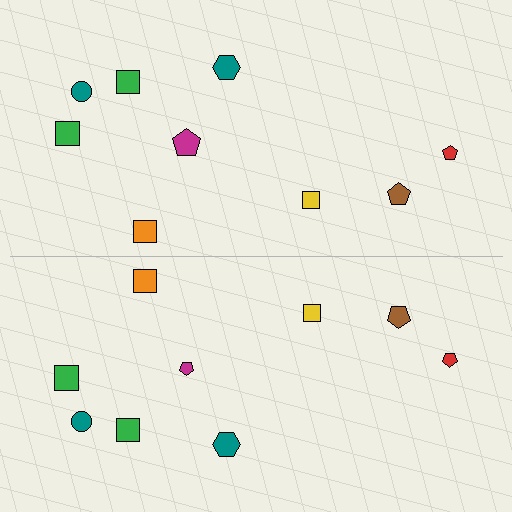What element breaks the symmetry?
The magenta pentagon on the bottom side has a different size than its mirror counterpart.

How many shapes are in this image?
There are 18 shapes in this image.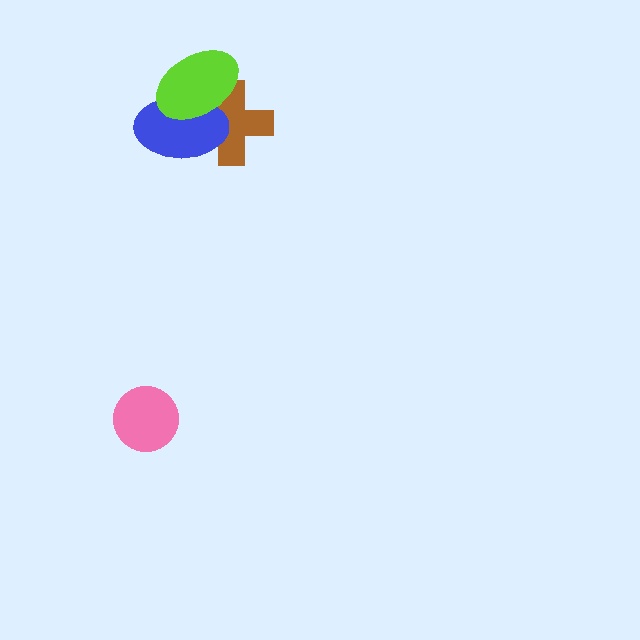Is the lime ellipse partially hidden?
No, no other shape covers it.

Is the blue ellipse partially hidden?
Yes, it is partially covered by another shape.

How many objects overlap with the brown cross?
2 objects overlap with the brown cross.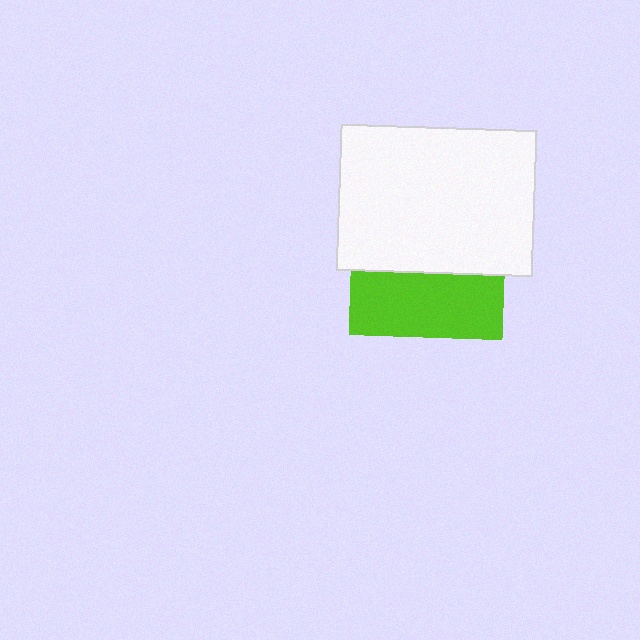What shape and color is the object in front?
The object in front is a white rectangle.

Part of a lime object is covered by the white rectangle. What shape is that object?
It is a square.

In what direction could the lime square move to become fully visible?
The lime square could move down. That would shift it out from behind the white rectangle entirely.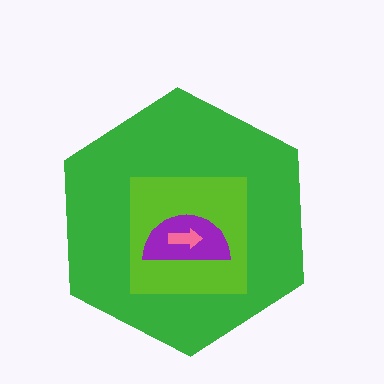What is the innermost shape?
The pink arrow.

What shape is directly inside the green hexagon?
The lime square.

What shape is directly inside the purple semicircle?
The pink arrow.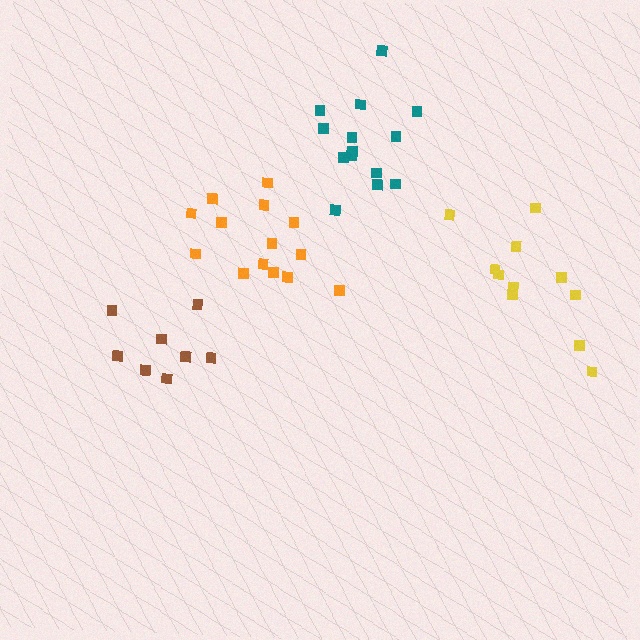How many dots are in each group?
Group 1: 8 dots, Group 2: 14 dots, Group 3: 11 dots, Group 4: 14 dots (47 total).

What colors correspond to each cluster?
The clusters are colored: brown, orange, yellow, teal.